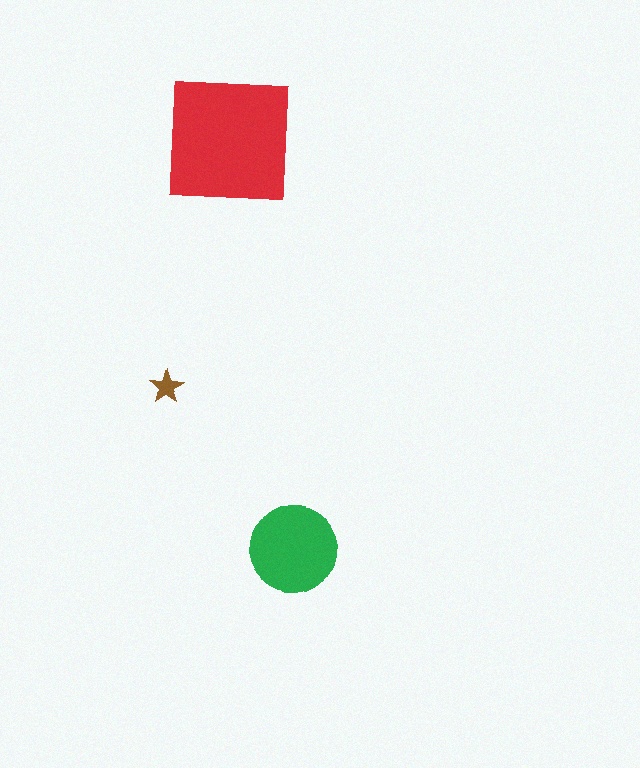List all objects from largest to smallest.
The red square, the green circle, the brown star.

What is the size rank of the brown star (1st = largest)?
3rd.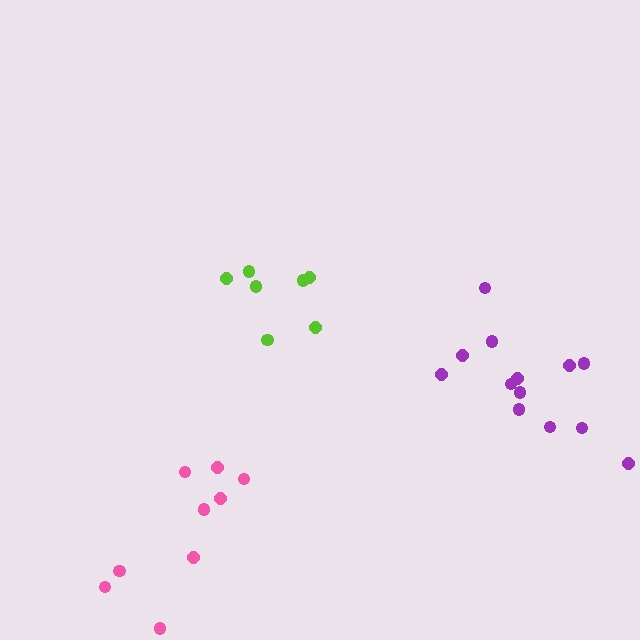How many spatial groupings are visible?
There are 3 spatial groupings.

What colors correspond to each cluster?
The clusters are colored: lime, purple, pink.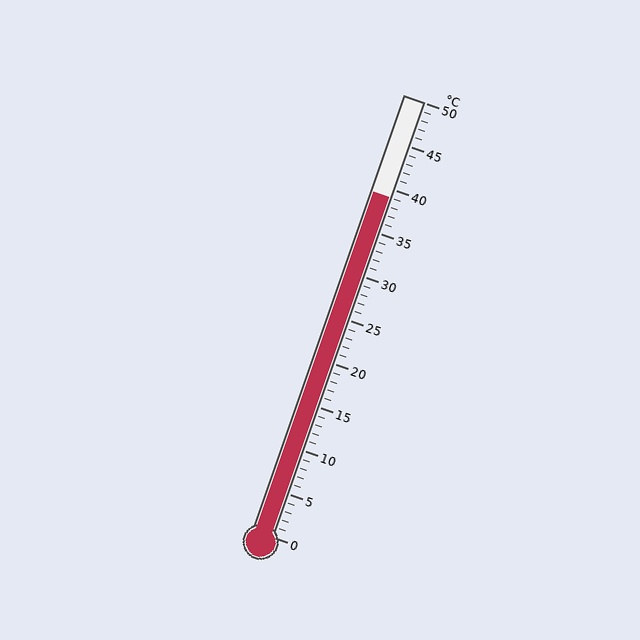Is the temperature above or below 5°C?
The temperature is above 5°C.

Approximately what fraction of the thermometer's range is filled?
The thermometer is filled to approximately 80% of its range.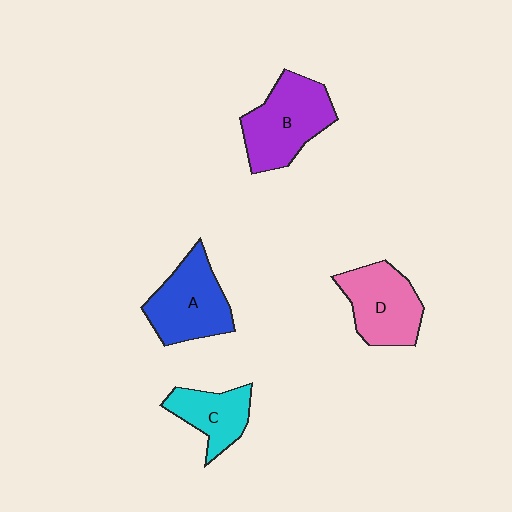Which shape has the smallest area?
Shape C (cyan).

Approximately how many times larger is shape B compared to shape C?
Approximately 1.6 times.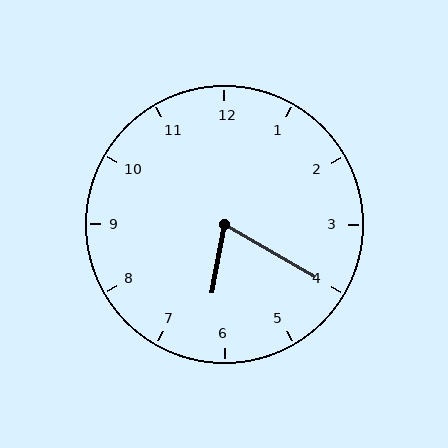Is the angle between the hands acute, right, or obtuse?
It is acute.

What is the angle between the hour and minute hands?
Approximately 70 degrees.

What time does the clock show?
6:20.